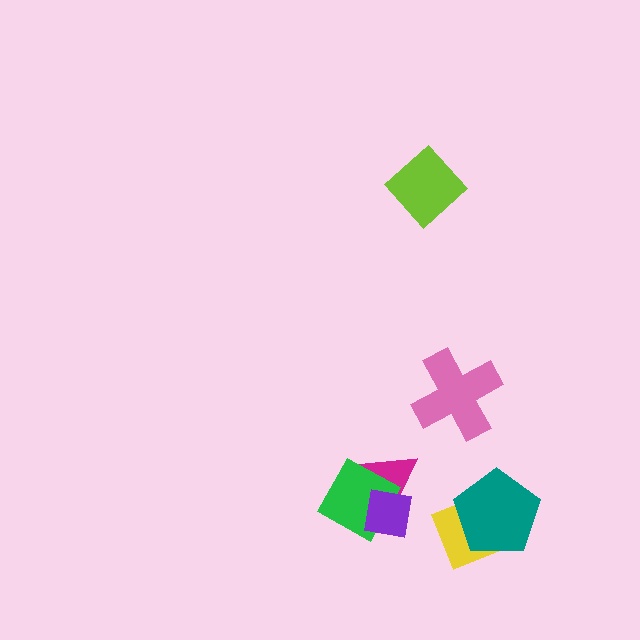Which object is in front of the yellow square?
The teal pentagon is in front of the yellow square.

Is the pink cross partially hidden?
No, no other shape covers it.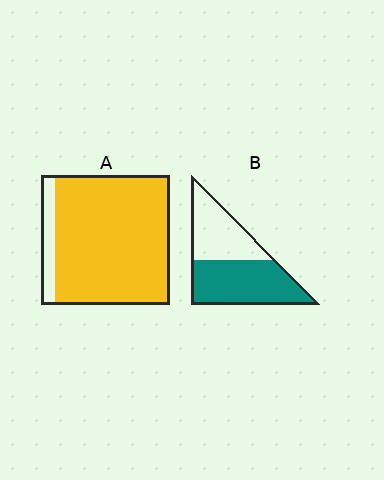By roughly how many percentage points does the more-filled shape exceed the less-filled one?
By roughly 30 percentage points (A over B).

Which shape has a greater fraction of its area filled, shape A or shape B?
Shape A.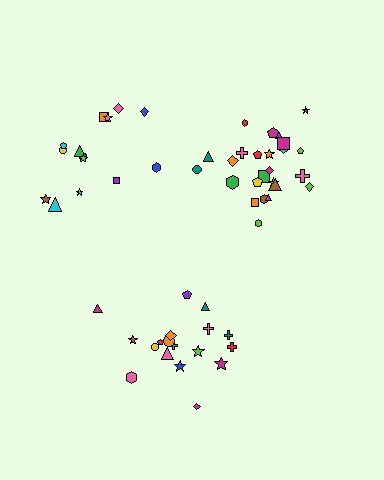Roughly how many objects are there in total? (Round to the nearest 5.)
Roughly 60 objects in total.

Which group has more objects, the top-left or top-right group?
The top-right group.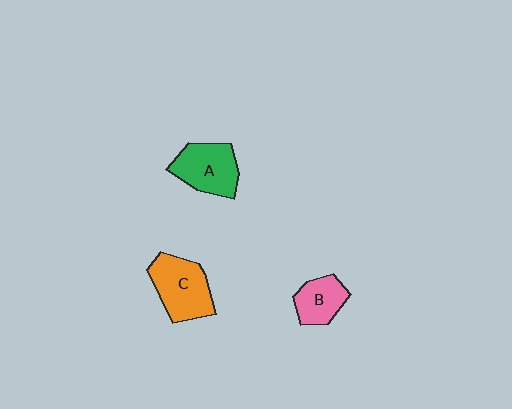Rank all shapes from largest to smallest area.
From largest to smallest: C (orange), A (green), B (pink).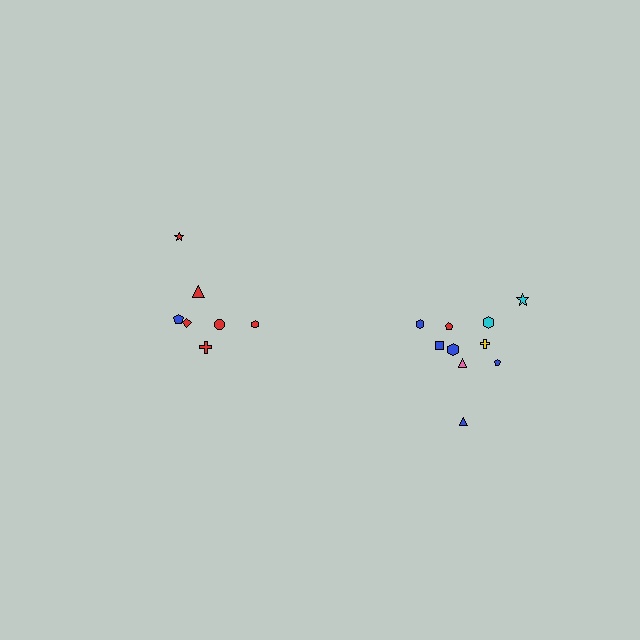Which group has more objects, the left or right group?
The right group.